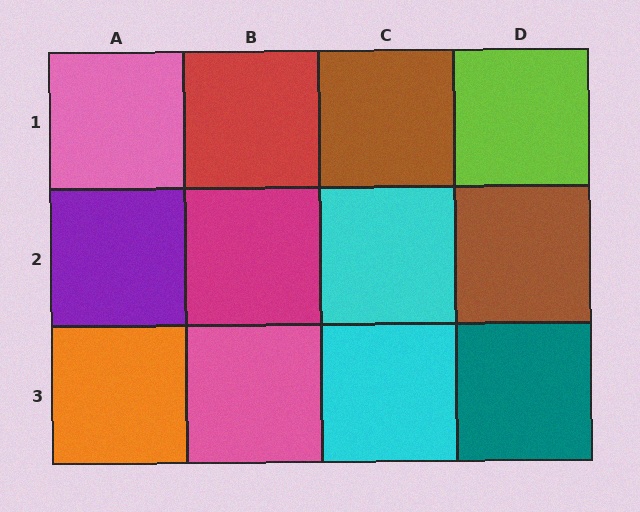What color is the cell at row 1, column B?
Red.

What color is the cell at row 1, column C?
Brown.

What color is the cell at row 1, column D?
Lime.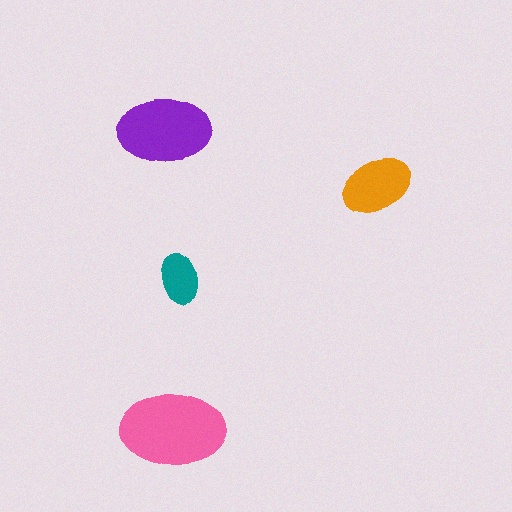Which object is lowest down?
The pink ellipse is bottommost.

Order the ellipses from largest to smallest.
the pink one, the purple one, the orange one, the teal one.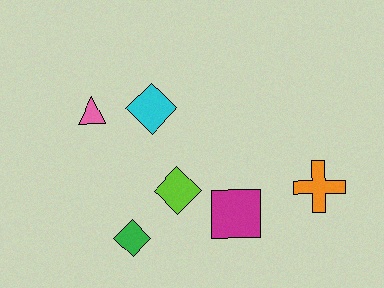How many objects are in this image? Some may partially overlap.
There are 6 objects.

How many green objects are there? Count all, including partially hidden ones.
There is 1 green object.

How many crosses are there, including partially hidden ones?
There is 1 cross.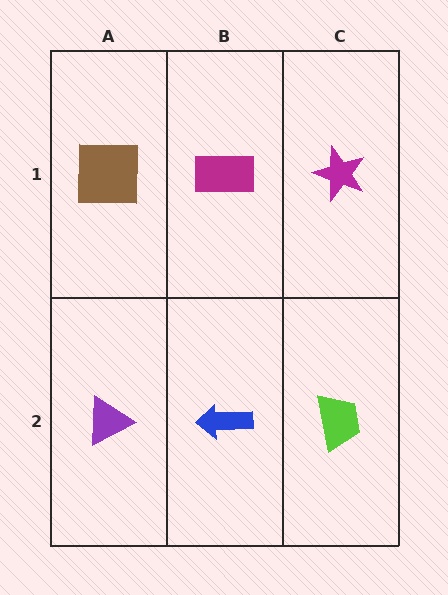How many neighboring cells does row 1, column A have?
2.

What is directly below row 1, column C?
A lime trapezoid.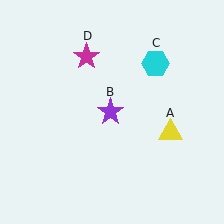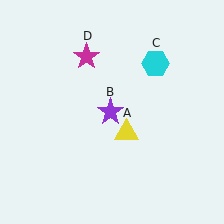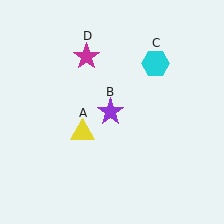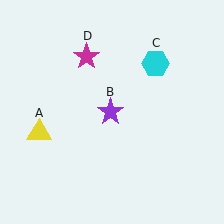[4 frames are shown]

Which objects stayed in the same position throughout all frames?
Purple star (object B) and cyan hexagon (object C) and magenta star (object D) remained stationary.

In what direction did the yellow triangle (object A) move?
The yellow triangle (object A) moved left.